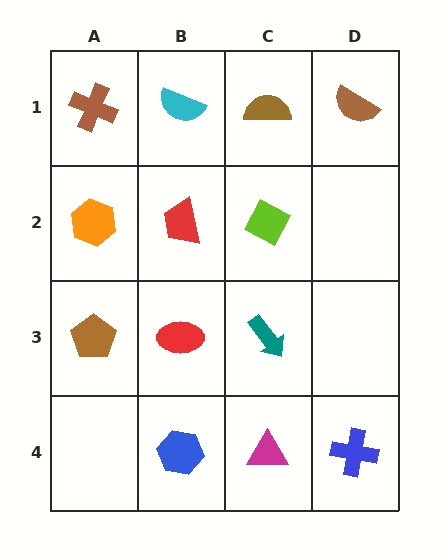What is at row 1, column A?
A brown cross.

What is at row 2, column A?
An orange hexagon.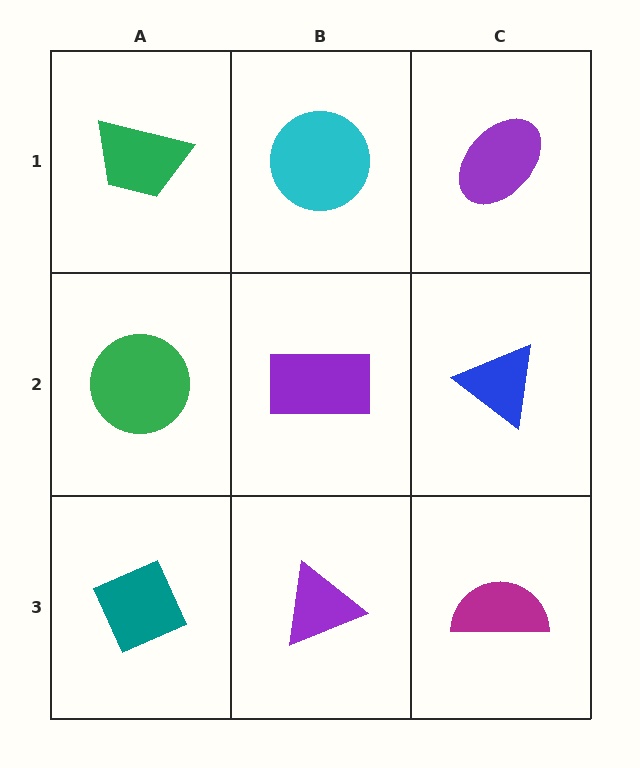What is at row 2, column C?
A blue triangle.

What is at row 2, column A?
A green circle.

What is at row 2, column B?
A purple rectangle.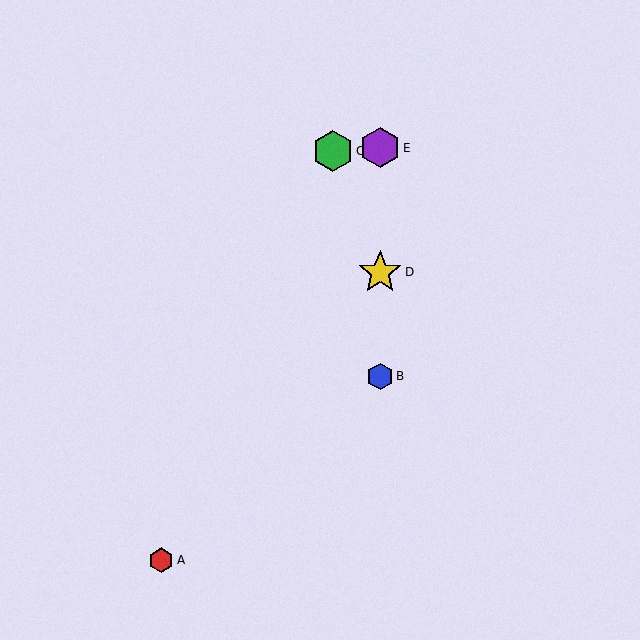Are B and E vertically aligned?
Yes, both are at x≈380.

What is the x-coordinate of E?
Object E is at x≈380.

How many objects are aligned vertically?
3 objects (B, D, E) are aligned vertically.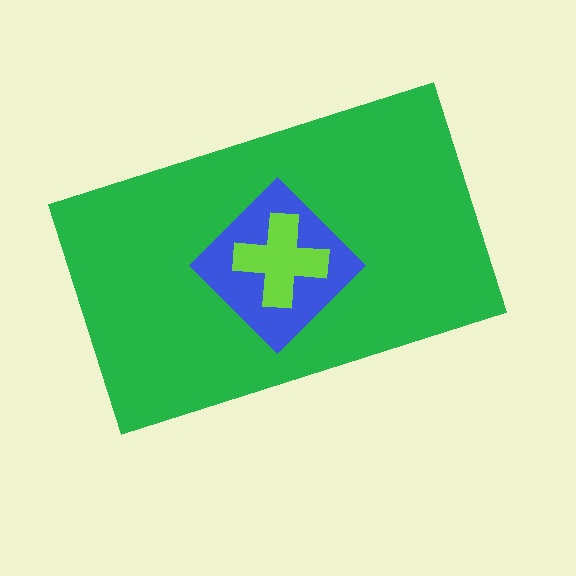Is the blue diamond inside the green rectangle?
Yes.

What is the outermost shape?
The green rectangle.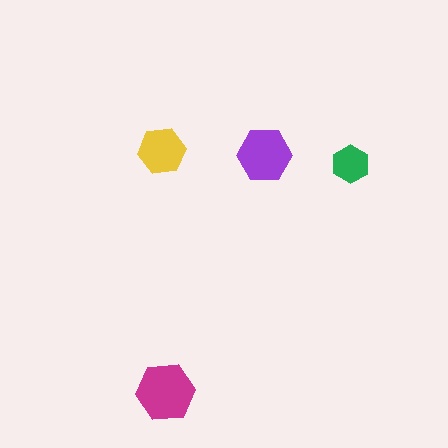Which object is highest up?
The yellow hexagon is topmost.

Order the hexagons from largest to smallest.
the magenta one, the purple one, the yellow one, the green one.